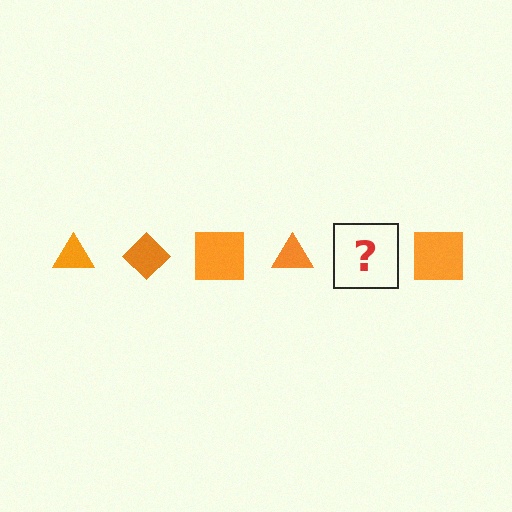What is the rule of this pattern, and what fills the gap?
The rule is that the pattern cycles through triangle, diamond, square shapes in orange. The gap should be filled with an orange diamond.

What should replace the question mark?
The question mark should be replaced with an orange diamond.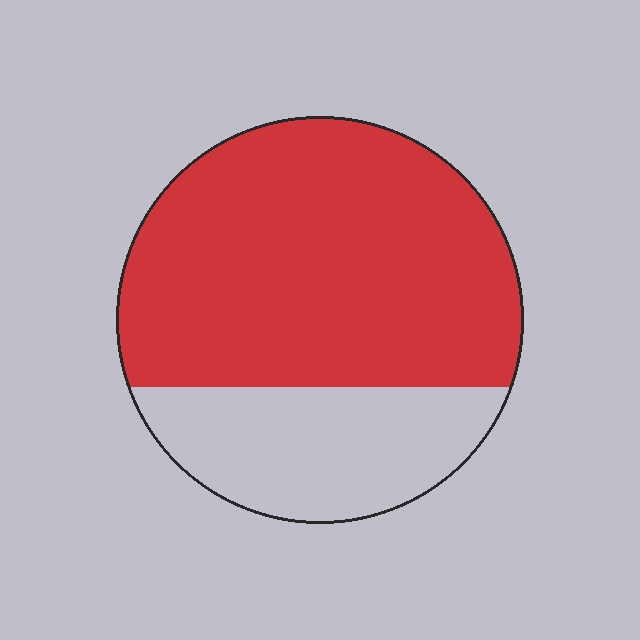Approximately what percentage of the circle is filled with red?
Approximately 70%.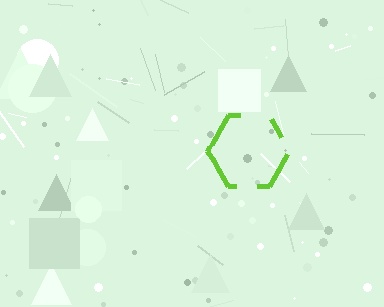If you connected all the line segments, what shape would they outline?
They would outline a hexagon.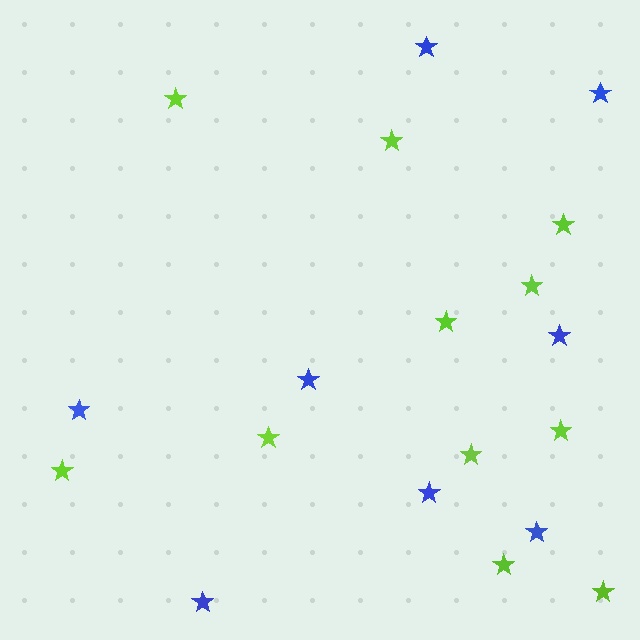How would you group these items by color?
There are 2 groups: one group of blue stars (8) and one group of lime stars (11).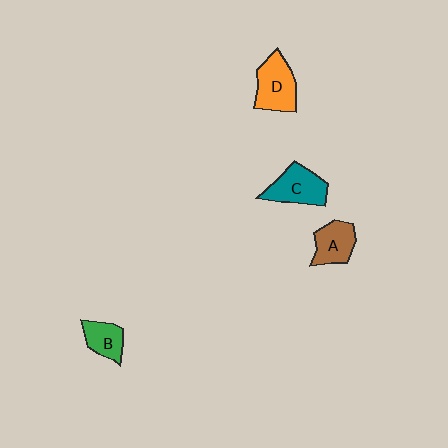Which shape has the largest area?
Shape D (orange).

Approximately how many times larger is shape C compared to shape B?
Approximately 1.4 times.